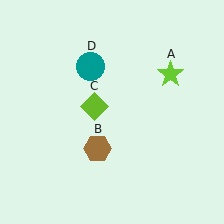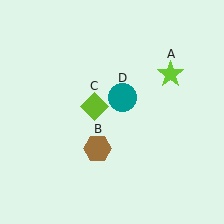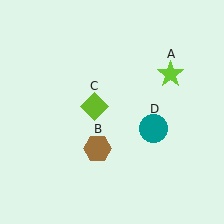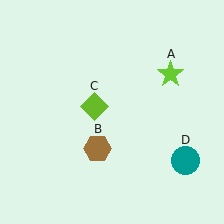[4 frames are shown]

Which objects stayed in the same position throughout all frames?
Lime star (object A) and brown hexagon (object B) and lime diamond (object C) remained stationary.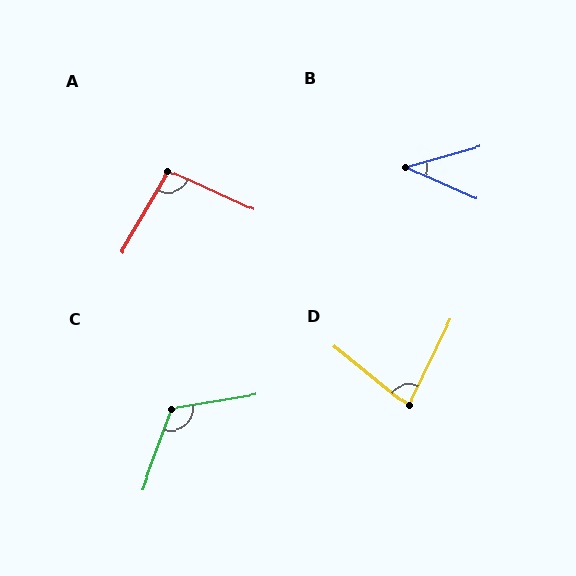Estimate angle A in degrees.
Approximately 95 degrees.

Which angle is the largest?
C, at approximately 119 degrees.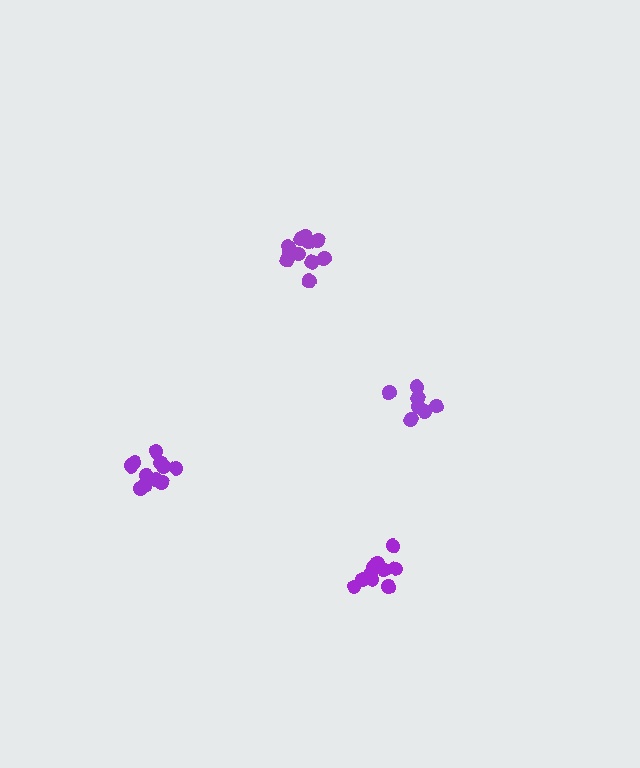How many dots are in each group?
Group 1: 11 dots, Group 2: 11 dots, Group 3: 11 dots, Group 4: 8 dots (41 total).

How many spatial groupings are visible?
There are 4 spatial groupings.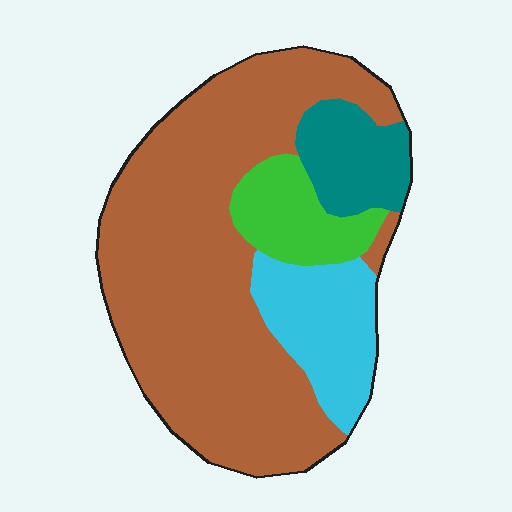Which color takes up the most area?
Brown, at roughly 65%.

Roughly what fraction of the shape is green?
Green takes up about one tenth (1/10) of the shape.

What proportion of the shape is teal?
Teal covers 10% of the shape.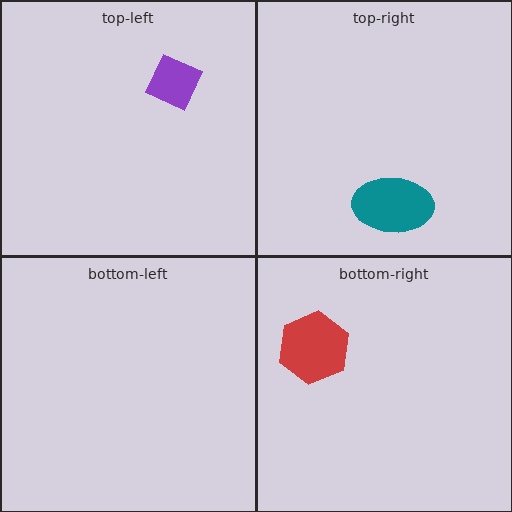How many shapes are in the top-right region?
1.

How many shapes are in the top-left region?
1.